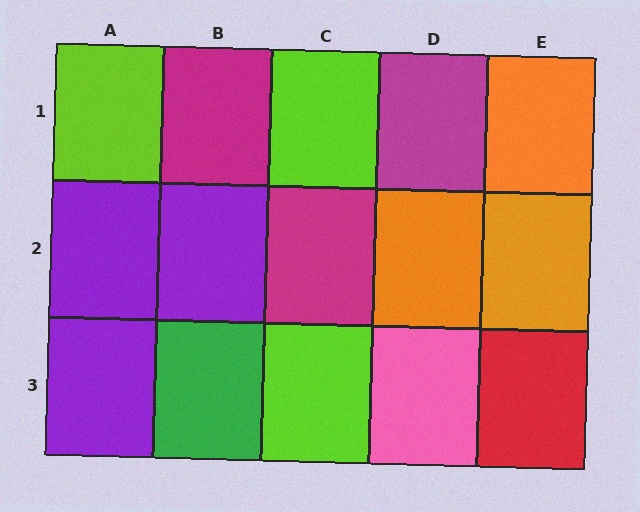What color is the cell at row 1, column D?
Magenta.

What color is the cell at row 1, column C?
Lime.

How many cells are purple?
3 cells are purple.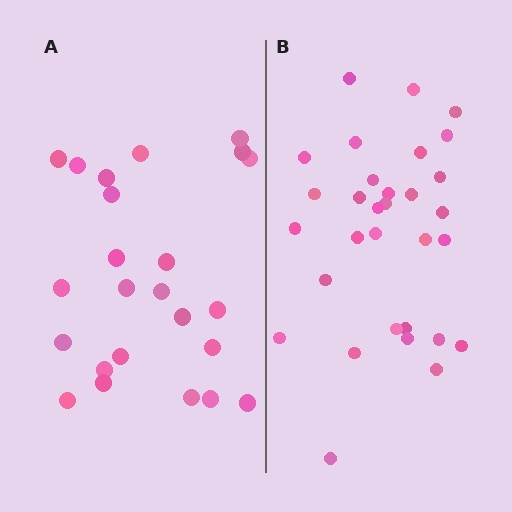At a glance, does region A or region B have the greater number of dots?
Region B (the right region) has more dots.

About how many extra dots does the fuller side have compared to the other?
Region B has roughly 8 or so more dots than region A.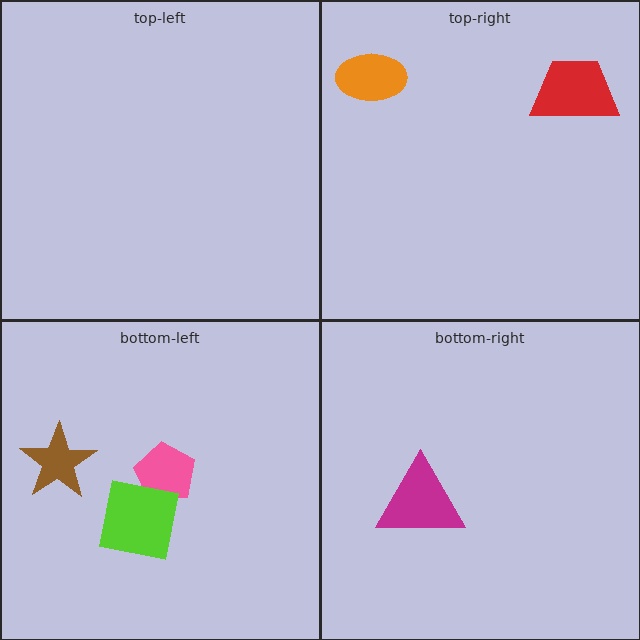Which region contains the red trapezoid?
The top-right region.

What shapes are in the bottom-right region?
The magenta triangle.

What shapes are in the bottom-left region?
The pink pentagon, the brown star, the lime square.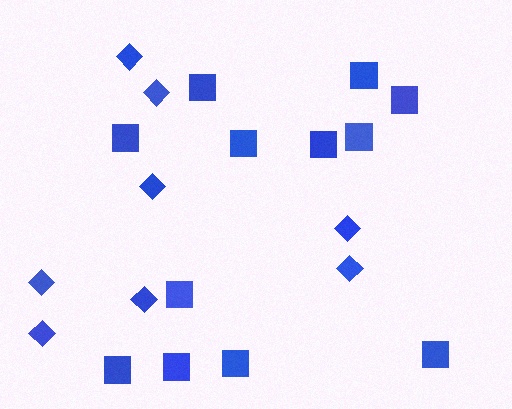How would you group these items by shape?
There are 2 groups: one group of squares (12) and one group of diamonds (8).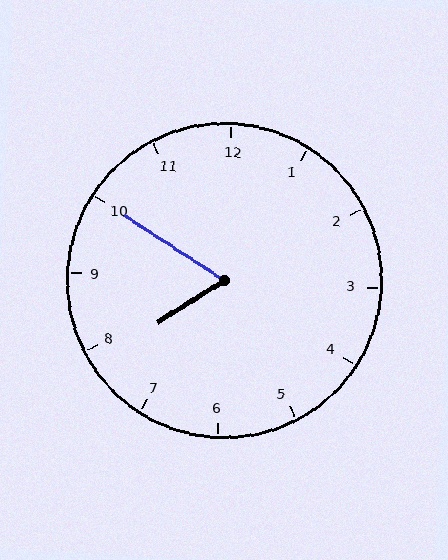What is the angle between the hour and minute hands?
Approximately 65 degrees.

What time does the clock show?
7:50.